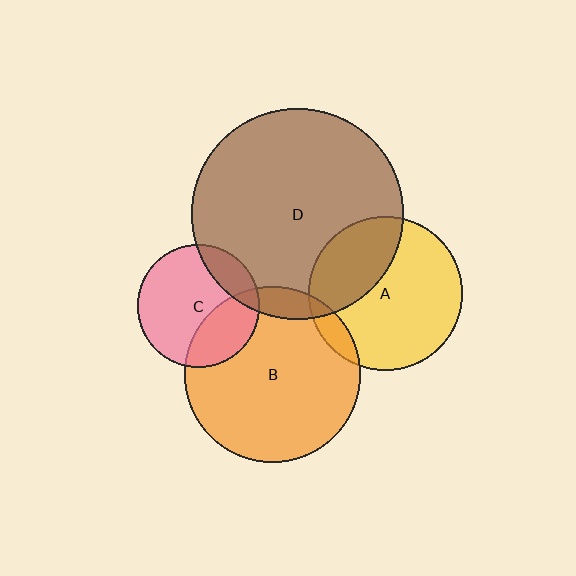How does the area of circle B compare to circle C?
Approximately 2.1 times.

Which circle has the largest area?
Circle D (brown).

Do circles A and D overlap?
Yes.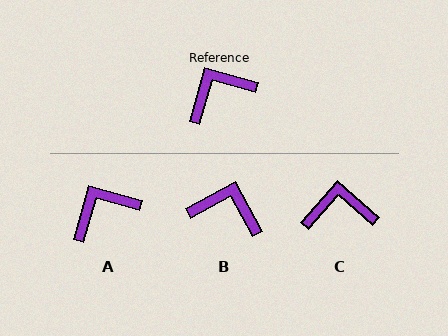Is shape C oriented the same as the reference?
No, it is off by about 26 degrees.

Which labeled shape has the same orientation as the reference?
A.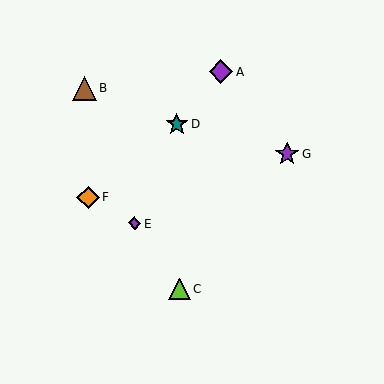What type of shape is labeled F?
Shape F is an orange diamond.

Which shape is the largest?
The brown triangle (labeled B) is the largest.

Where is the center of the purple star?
The center of the purple star is at (287, 154).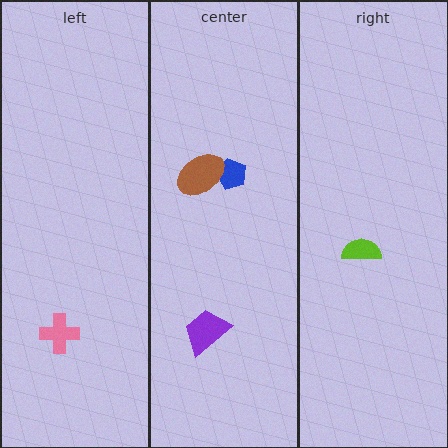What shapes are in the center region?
The purple trapezoid, the blue pentagon, the brown ellipse.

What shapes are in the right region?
The lime semicircle.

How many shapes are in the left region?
1.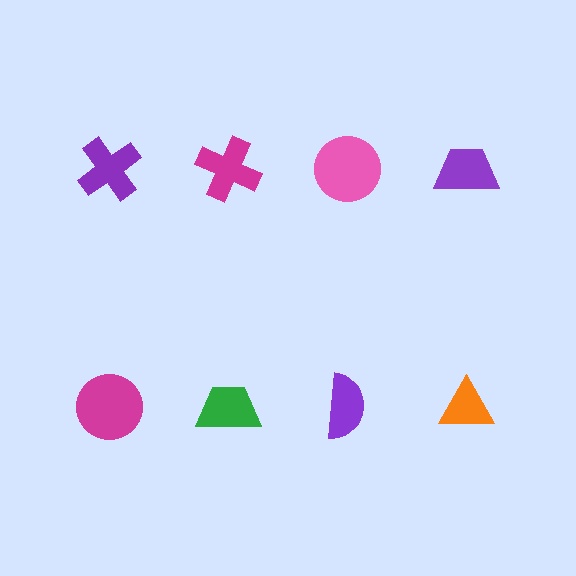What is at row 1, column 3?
A pink circle.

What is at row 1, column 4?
A purple trapezoid.